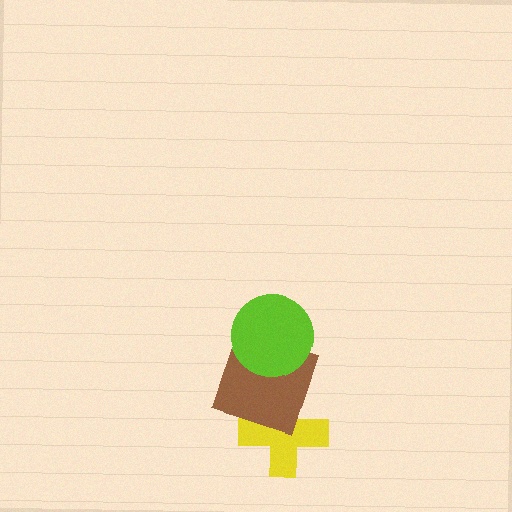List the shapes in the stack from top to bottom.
From top to bottom: the lime circle, the brown square, the yellow cross.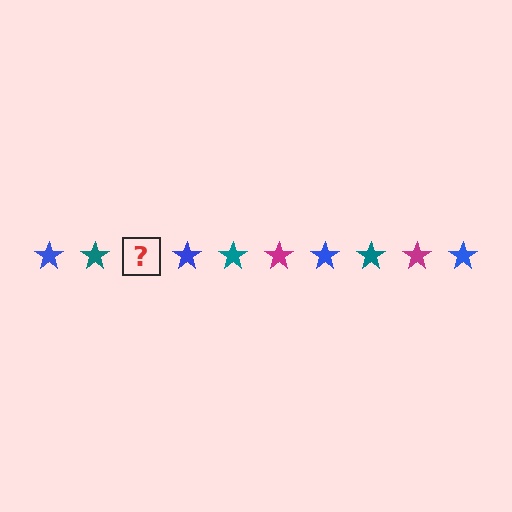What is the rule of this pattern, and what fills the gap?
The rule is that the pattern cycles through blue, teal, magenta stars. The gap should be filled with a magenta star.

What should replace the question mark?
The question mark should be replaced with a magenta star.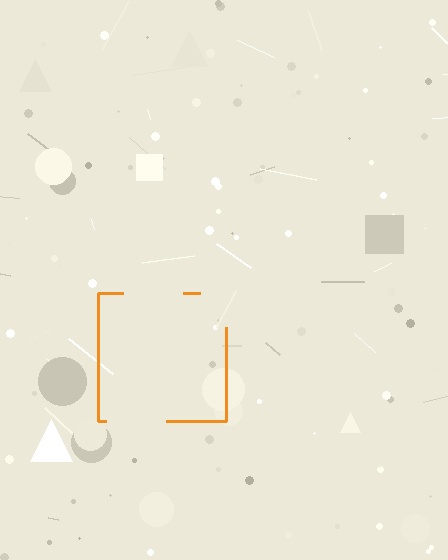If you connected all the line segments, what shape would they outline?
They would outline a square.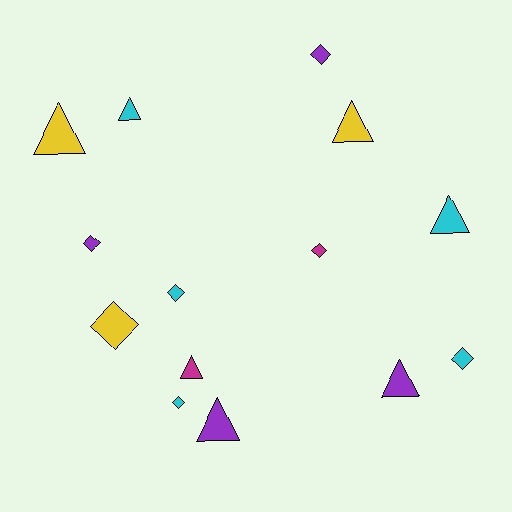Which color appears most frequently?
Cyan, with 5 objects.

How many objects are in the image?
There are 14 objects.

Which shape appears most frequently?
Diamond, with 7 objects.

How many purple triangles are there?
There are 2 purple triangles.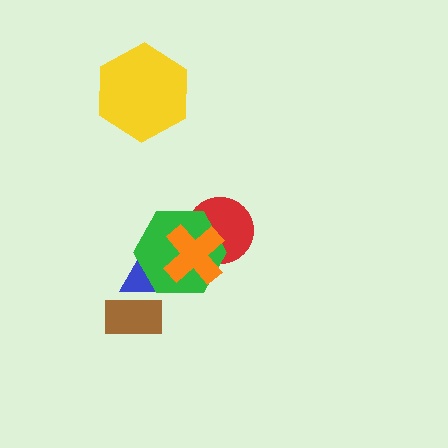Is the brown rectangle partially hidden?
Yes, it is partially covered by another shape.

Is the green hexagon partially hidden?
Yes, it is partially covered by another shape.